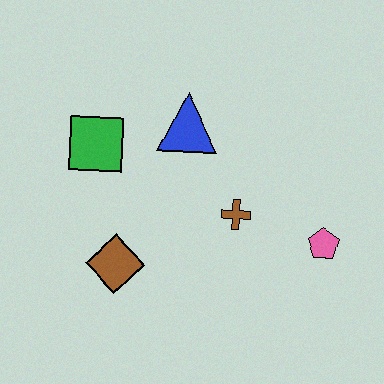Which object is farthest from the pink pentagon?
The green square is farthest from the pink pentagon.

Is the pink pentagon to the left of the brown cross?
No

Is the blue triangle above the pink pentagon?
Yes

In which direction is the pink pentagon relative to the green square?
The pink pentagon is to the right of the green square.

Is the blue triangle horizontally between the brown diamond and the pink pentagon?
Yes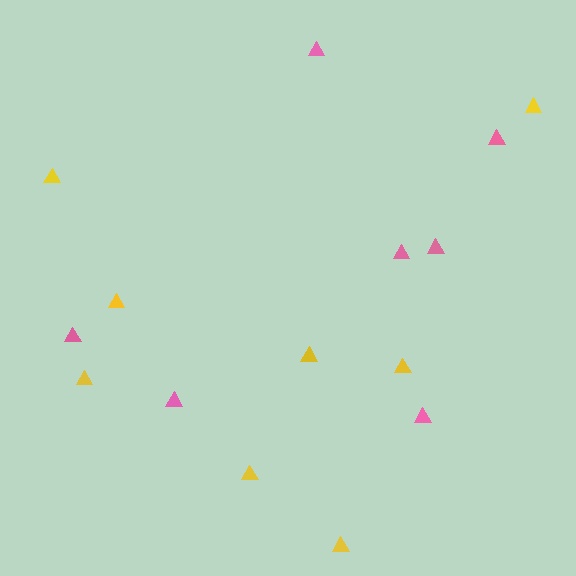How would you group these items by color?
There are 2 groups: one group of yellow triangles (8) and one group of pink triangles (7).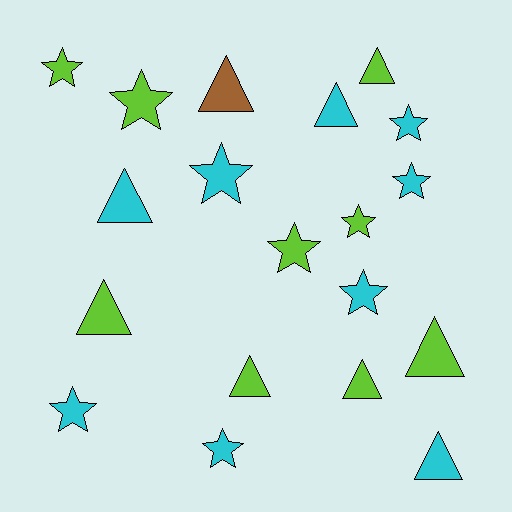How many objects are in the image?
There are 19 objects.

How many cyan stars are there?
There are 6 cyan stars.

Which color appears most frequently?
Lime, with 9 objects.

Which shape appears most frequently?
Star, with 10 objects.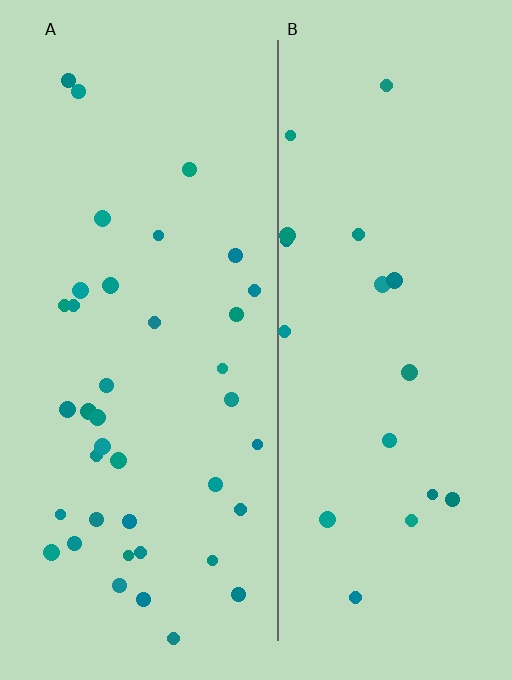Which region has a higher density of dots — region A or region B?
A (the left).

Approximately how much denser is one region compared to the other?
Approximately 2.0× — region A over region B.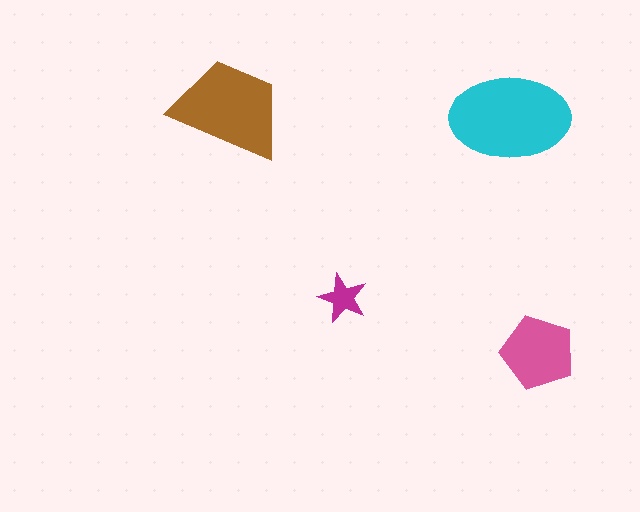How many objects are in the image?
There are 4 objects in the image.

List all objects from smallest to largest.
The magenta star, the pink pentagon, the brown trapezoid, the cyan ellipse.